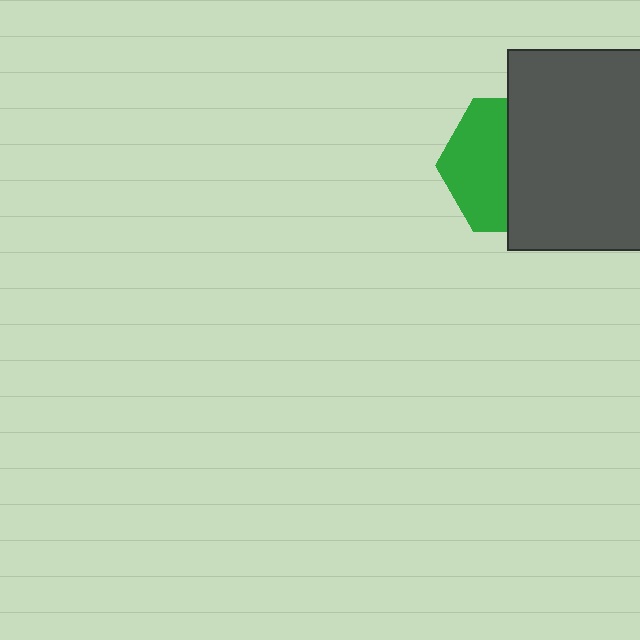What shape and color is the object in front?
The object in front is a dark gray square.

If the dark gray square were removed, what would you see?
You would see the complete green hexagon.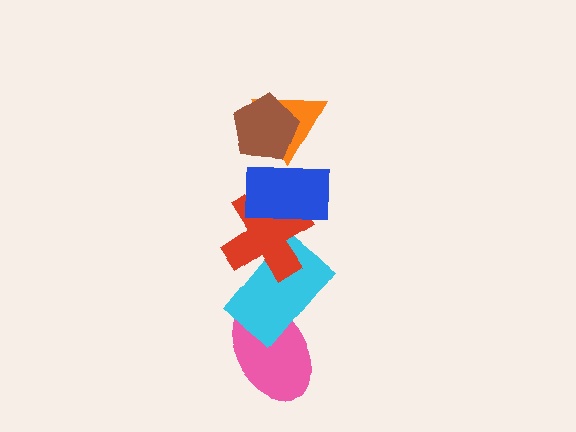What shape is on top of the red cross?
The blue rectangle is on top of the red cross.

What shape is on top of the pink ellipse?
The cyan rectangle is on top of the pink ellipse.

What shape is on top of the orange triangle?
The brown pentagon is on top of the orange triangle.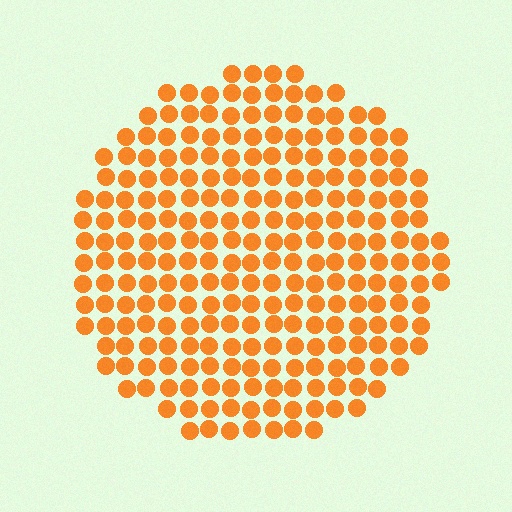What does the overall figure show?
The overall figure shows a circle.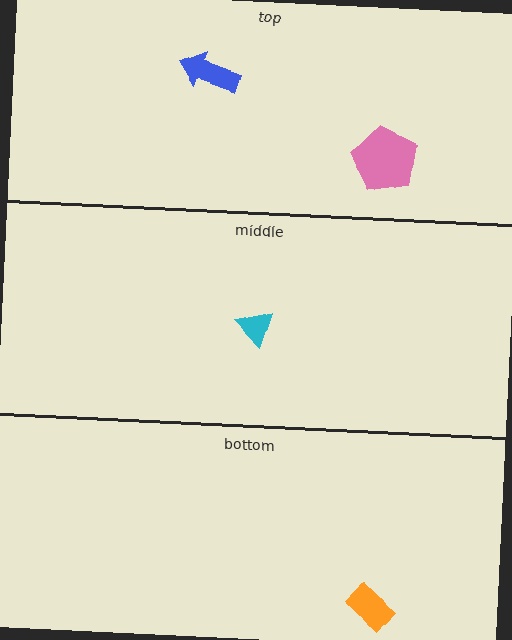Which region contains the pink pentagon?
The top region.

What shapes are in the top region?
The pink pentagon, the blue arrow.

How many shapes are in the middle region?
1.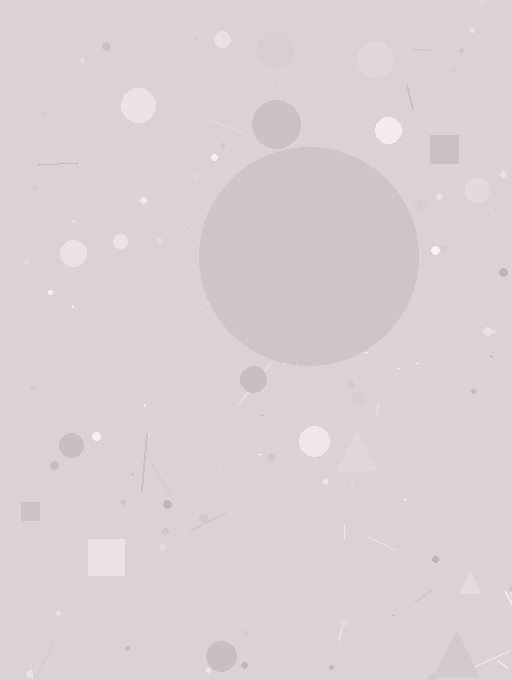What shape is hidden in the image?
A circle is hidden in the image.